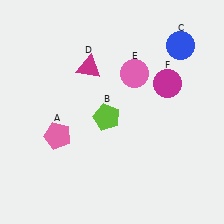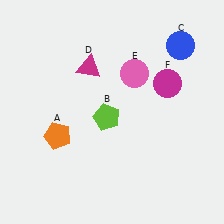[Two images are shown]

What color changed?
The pentagon (A) changed from pink in Image 1 to orange in Image 2.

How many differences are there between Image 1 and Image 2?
There is 1 difference between the two images.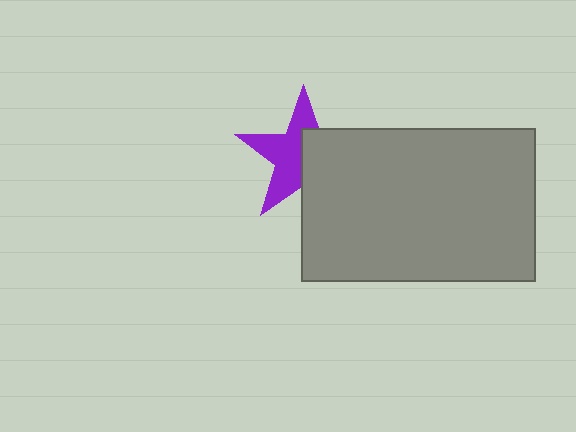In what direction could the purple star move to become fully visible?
The purple star could move left. That would shift it out from behind the gray rectangle entirely.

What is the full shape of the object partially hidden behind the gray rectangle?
The partially hidden object is a purple star.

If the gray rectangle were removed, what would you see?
You would see the complete purple star.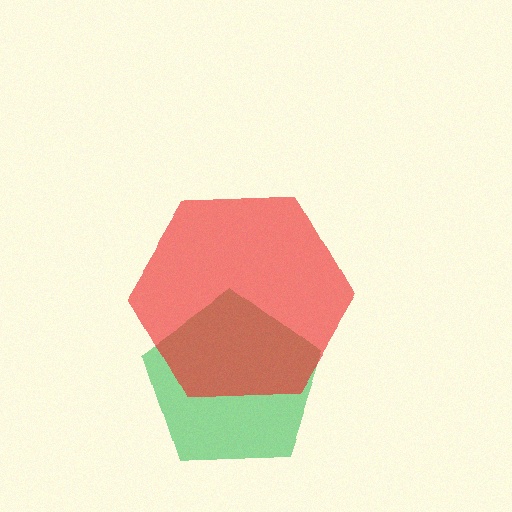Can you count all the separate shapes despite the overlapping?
Yes, there are 2 separate shapes.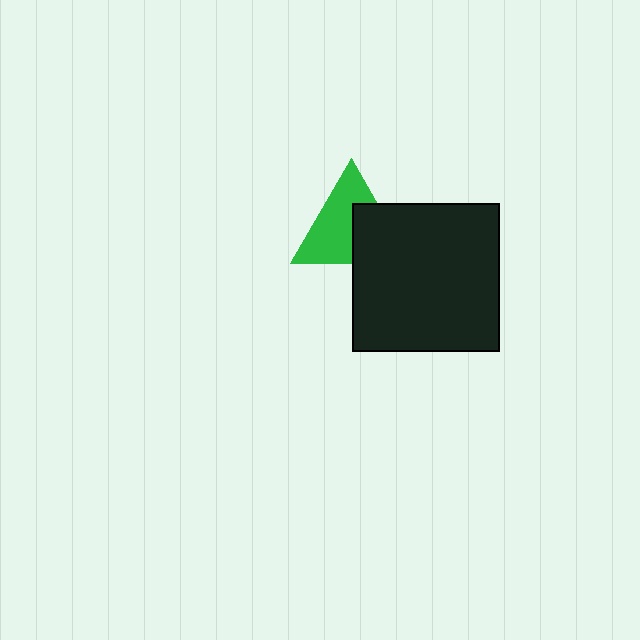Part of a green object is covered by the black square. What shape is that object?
It is a triangle.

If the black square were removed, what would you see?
You would see the complete green triangle.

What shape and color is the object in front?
The object in front is a black square.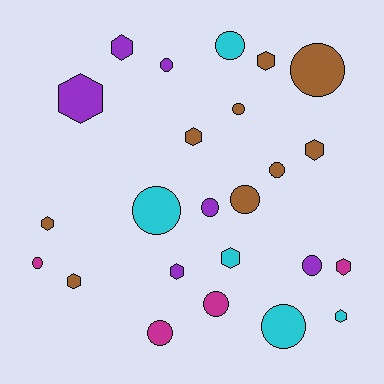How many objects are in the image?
There are 24 objects.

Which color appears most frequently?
Brown, with 9 objects.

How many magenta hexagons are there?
There is 1 magenta hexagon.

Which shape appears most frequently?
Circle, with 13 objects.